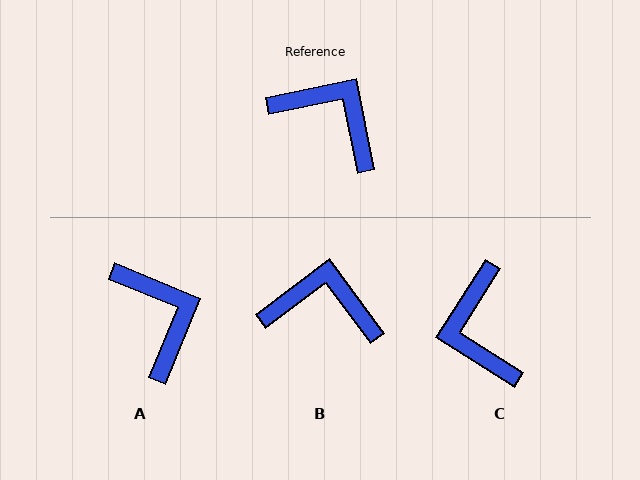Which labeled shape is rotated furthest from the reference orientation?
C, about 136 degrees away.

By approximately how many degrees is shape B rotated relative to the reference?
Approximately 25 degrees counter-clockwise.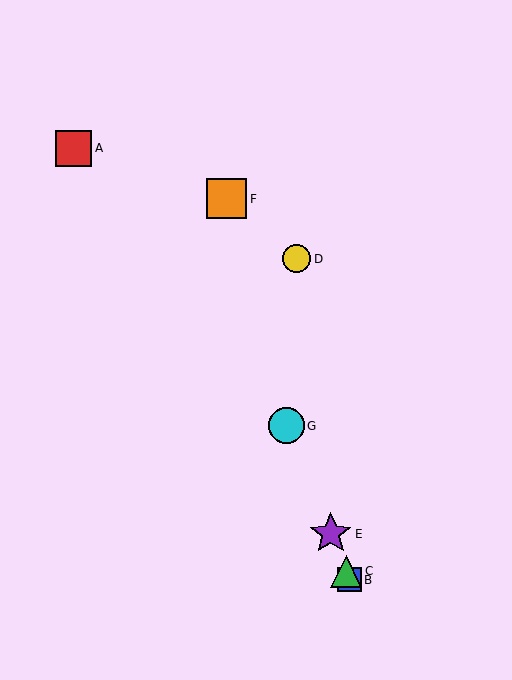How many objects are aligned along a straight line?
4 objects (B, C, E, G) are aligned along a straight line.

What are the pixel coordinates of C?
Object C is at (346, 571).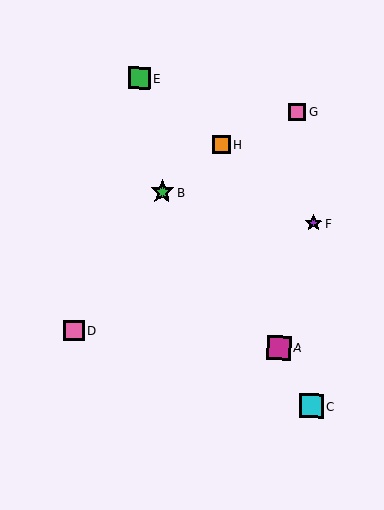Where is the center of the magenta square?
The center of the magenta square is at (279, 348).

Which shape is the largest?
The green star (labeled B) is the largest.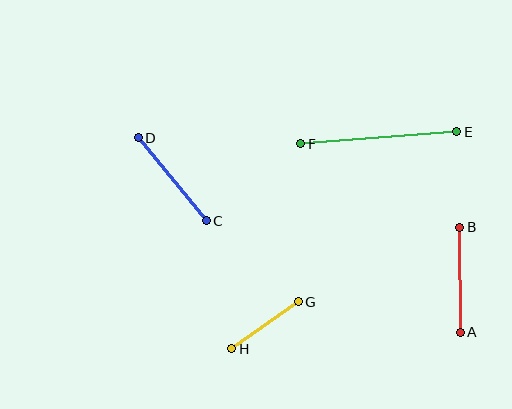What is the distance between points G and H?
The distance is approximately 81 pixels.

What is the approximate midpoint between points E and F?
The midpoint is at approximately (379, 138) pixels.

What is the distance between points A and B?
The distance is approximately 105 pixels.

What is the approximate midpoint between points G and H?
The midpoint is at approximately (265, 325) pixels.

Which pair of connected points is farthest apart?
Points E and F are farthest apart.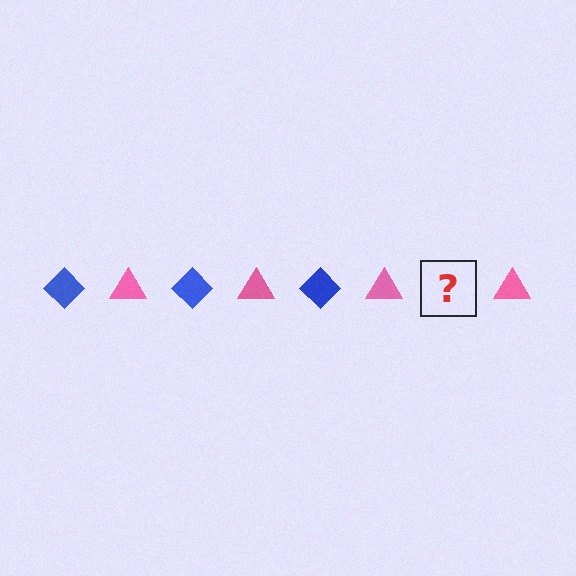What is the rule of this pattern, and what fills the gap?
The rule is that the pattern alternates between blue diamond and pink triangle. The gap should be filled with a blue diamond.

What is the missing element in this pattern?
The missing element is a blue diamond.